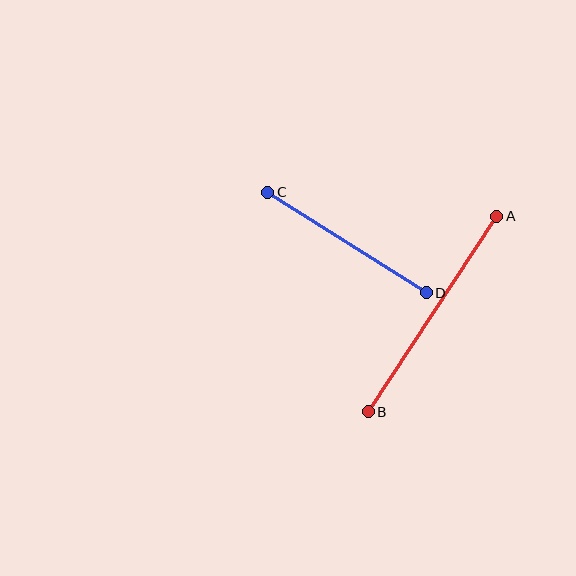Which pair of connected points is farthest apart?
Points A and B are farthest apart.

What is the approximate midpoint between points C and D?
The midpoint is at approximately (347, 243) pixels.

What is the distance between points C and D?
The distance is approximately 188 pixels.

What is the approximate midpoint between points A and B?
The midpoint is at approximately (433, 314) pixels.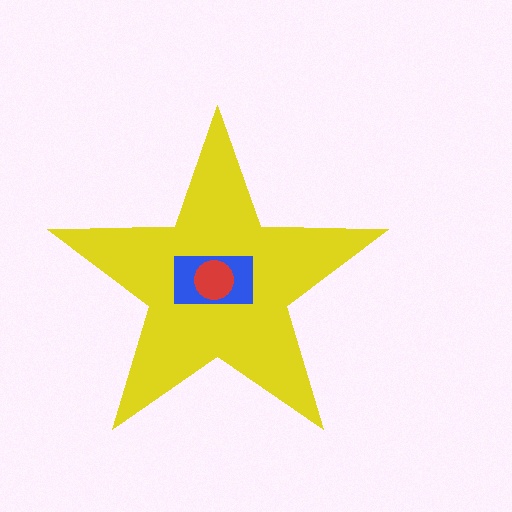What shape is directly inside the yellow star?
The blue rectangle.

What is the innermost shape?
The red circle.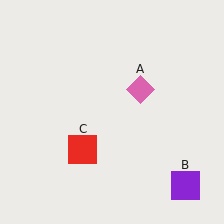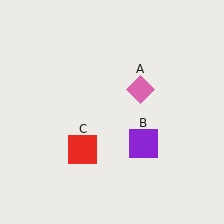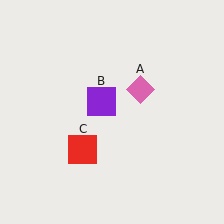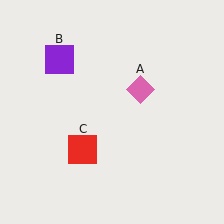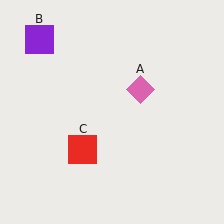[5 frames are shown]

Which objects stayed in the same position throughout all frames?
Pink diamond (object A) and red square (object C) remained stationary.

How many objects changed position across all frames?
1 object changed position: purple square (object B).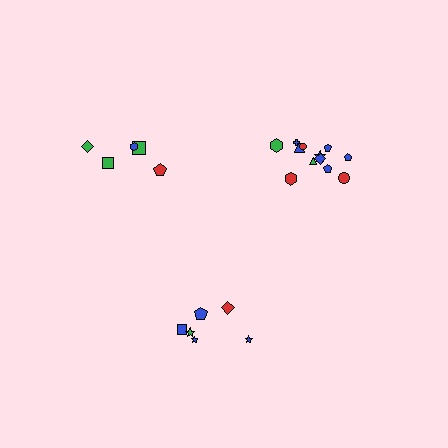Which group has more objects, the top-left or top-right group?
The top-right group.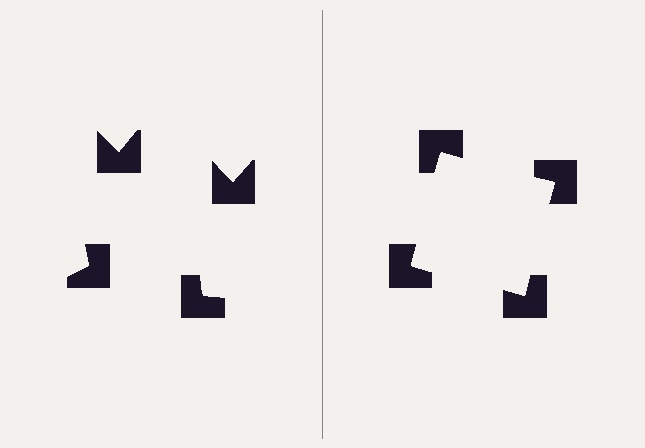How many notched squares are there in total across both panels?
8 — 4 on each side.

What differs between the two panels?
The notched squares are positioned identically on both sides; only the wedge orientations differ. On the right they align to a square; on the left they are misaligned.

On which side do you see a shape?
An illusory square appears on the right side. On the left side the wedge cuts are rotated, so no coherent shape forms.